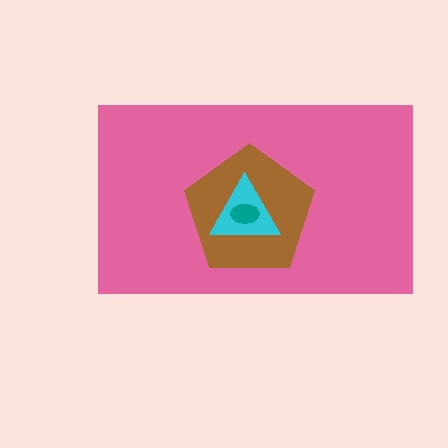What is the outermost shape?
The pink rectangle.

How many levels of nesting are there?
4.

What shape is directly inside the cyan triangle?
The teal ellipse.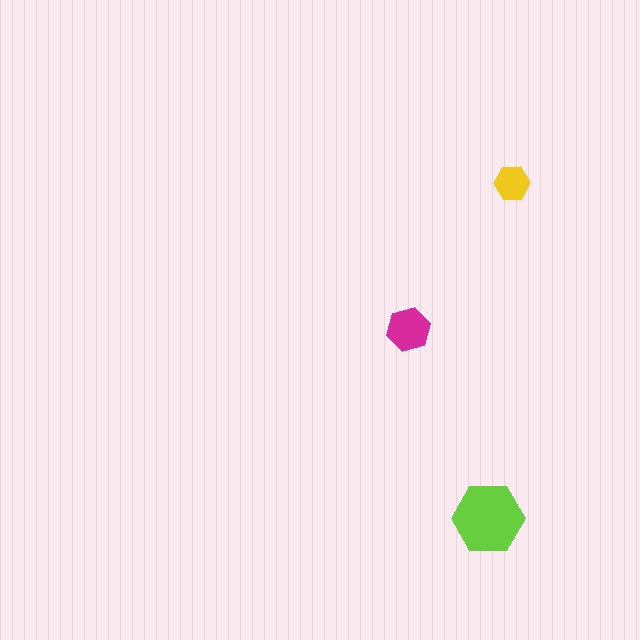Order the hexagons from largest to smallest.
the lime one, the magenta one, the yellow one.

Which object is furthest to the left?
The magenta hexagon is leftmost.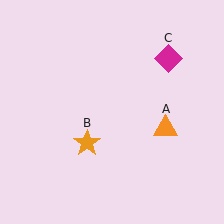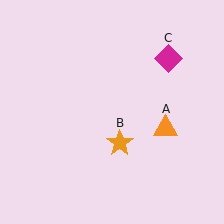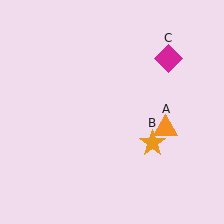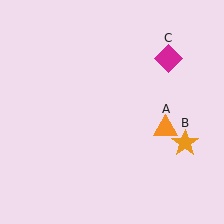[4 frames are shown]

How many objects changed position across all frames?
1 object changed position: orange star (object B).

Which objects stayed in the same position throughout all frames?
Orange triangle (object A) and magenta diamond (object C) remained stationary.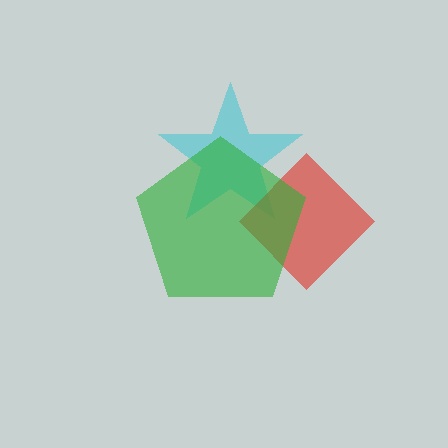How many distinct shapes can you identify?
There are 3 distinct shapes: a cyan star, a red diamond, a green pentagon.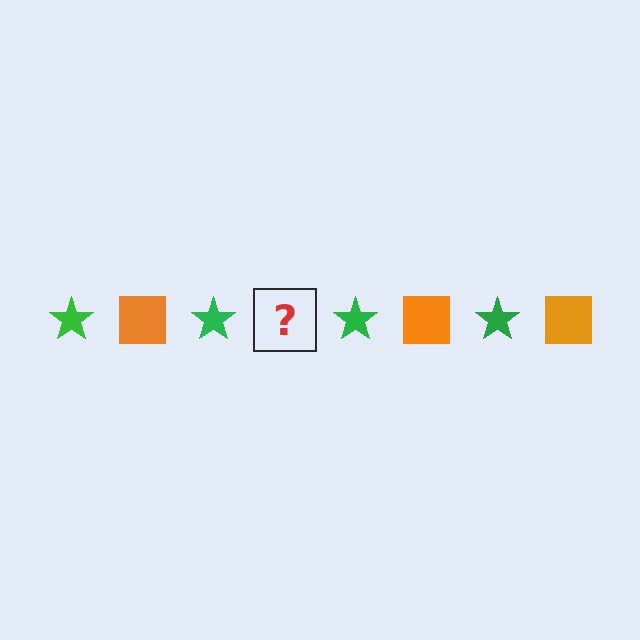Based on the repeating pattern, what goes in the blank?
The blank should be an orange square.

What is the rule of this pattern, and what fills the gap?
The rule is that the pattern alternates between green star and orange square. The gap should be filled with an orange square.